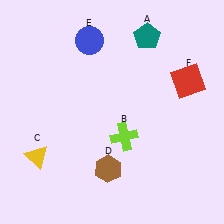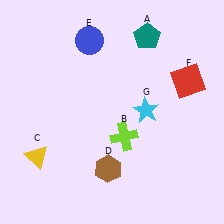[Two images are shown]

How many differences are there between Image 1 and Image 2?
There is 1 difference between the two images.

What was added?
A cyan star (G) was added in Image 2.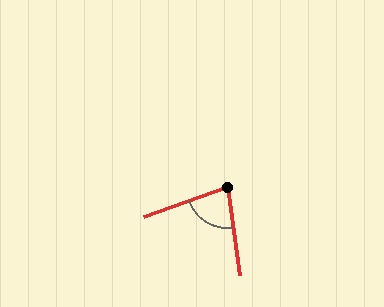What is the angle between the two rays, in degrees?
Approximately 78 degrees.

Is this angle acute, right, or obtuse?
It is acute.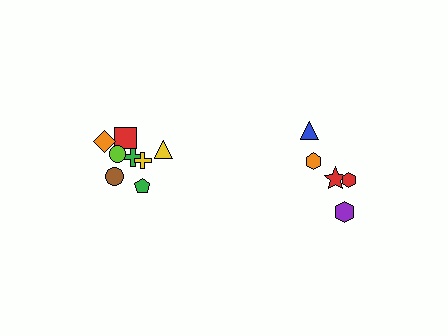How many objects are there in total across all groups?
There are 13 objects.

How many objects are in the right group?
There are 5 objects.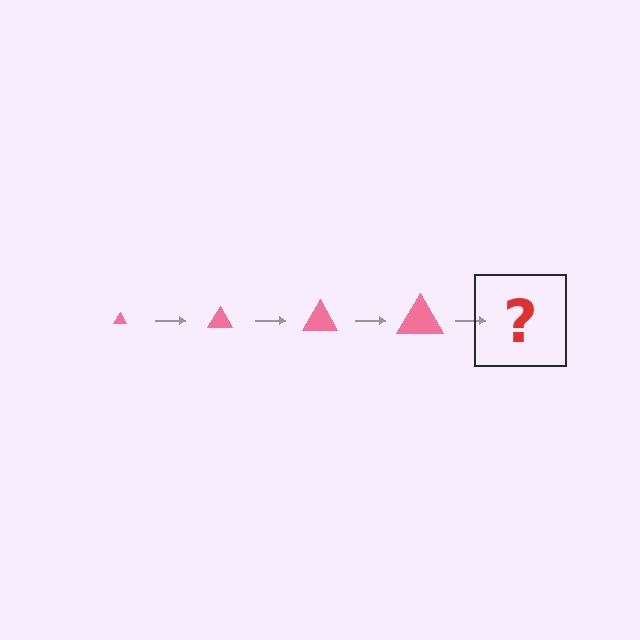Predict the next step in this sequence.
The next step is a pink triangle, larger than the previous one.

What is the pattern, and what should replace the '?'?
The pattern is that the triangle gets progressively larger each step. The '?' should be a pink triangle, larger than the previous one.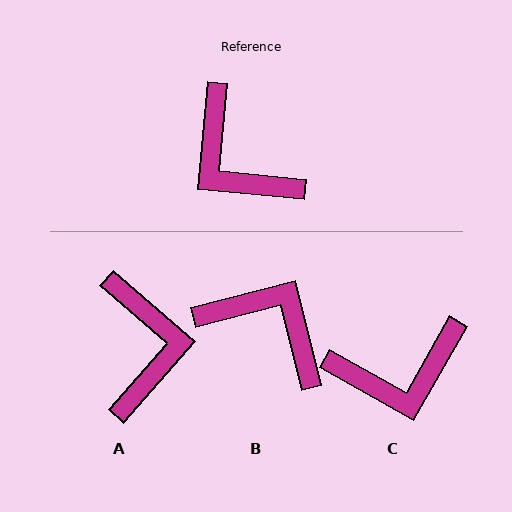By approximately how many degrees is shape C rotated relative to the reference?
Approximately 66 degrees counter-clockwise.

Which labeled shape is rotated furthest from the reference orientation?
B, about 160 degrees away.